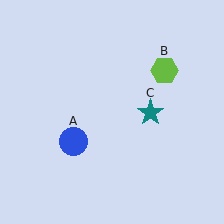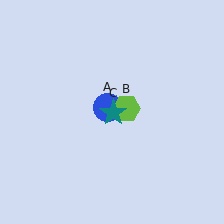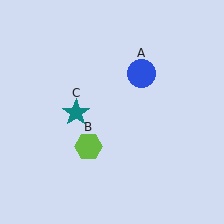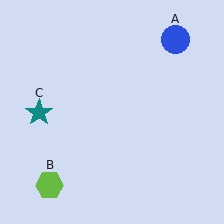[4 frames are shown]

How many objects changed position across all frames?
3 objects changed position: blue circle (object A), lime hexagon (object B), teal star (object C).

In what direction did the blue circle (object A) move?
The blue circle (object A) moved up and to the right.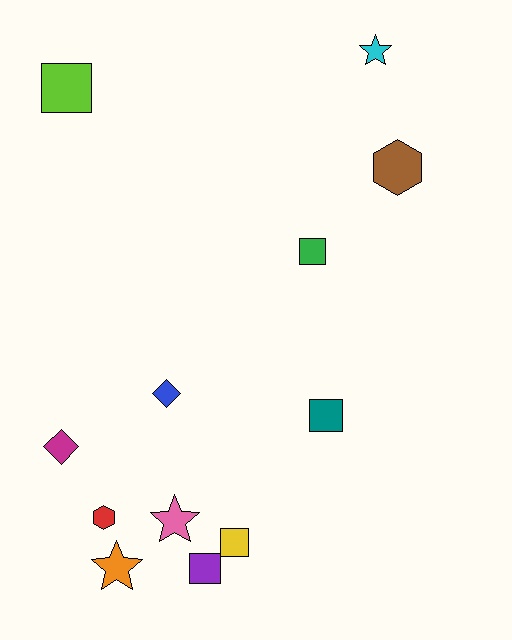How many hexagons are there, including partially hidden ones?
There are 2 hexagons.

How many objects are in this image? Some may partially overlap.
There are 12 objects.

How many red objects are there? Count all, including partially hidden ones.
There is 1 red object.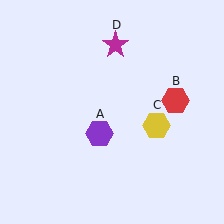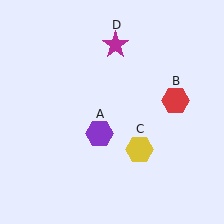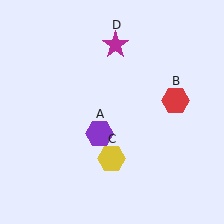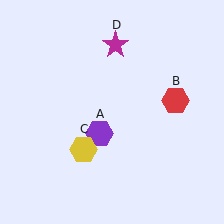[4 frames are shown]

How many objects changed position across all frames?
1 object changed position: yellow hexagon (object C).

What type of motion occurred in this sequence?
The yellow hexagon (object C) rotated clockwise around the center of the scene.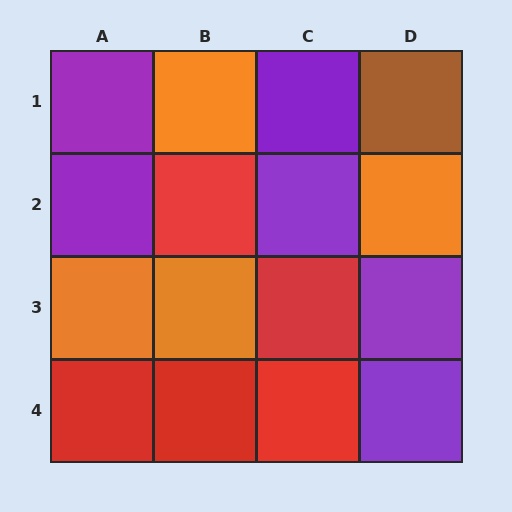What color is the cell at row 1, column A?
Purple.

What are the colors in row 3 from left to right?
Orange, orange, red, purple.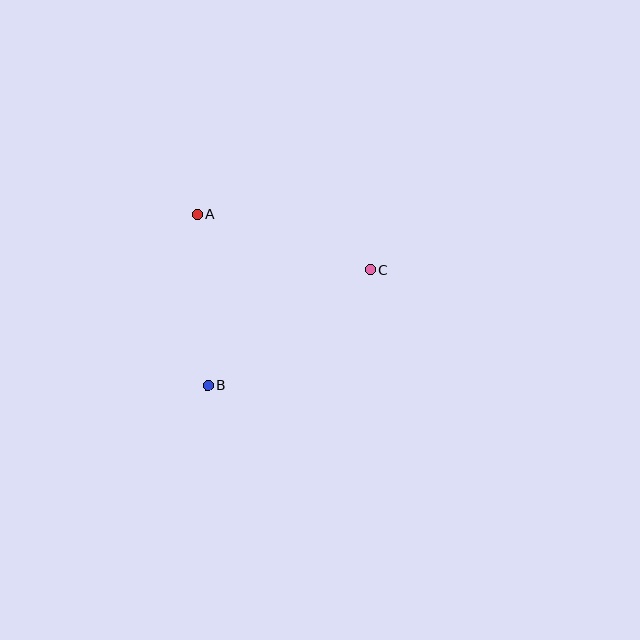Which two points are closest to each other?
Points A and B are closest to each other.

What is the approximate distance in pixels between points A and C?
The distance between A and C is approximately 182 pixels.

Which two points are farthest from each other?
Points B and C are farthest from each other.